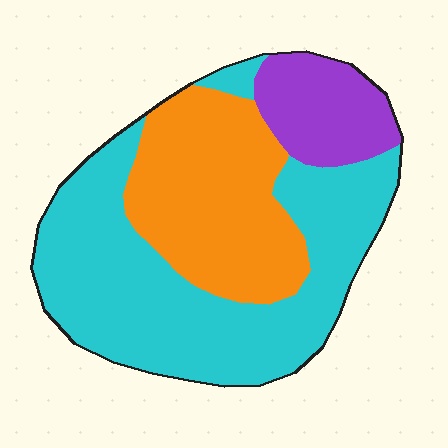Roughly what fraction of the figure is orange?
Orange covers 32% of the figure.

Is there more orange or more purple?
Orange.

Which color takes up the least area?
Purple, at roughly 15%.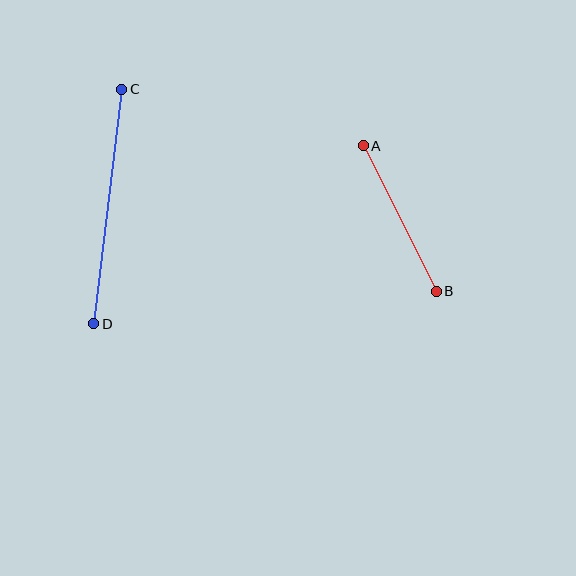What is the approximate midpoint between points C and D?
The midpoint is at approximately (108, 206) pixels.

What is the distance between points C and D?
The distance is approximately 236 pixels.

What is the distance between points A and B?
The distance is approximately 162 pixels.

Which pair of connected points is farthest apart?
Points C and D are farthest apart.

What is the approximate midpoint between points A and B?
The midpoint is at approximately (400, 219) pixels.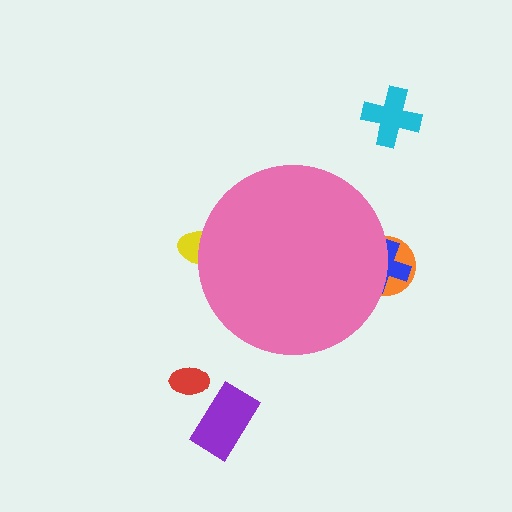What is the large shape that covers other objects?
A pink circle.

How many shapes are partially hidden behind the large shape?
3 shapes are partially hidden.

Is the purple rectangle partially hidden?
No, the purple rectangle is fully visible.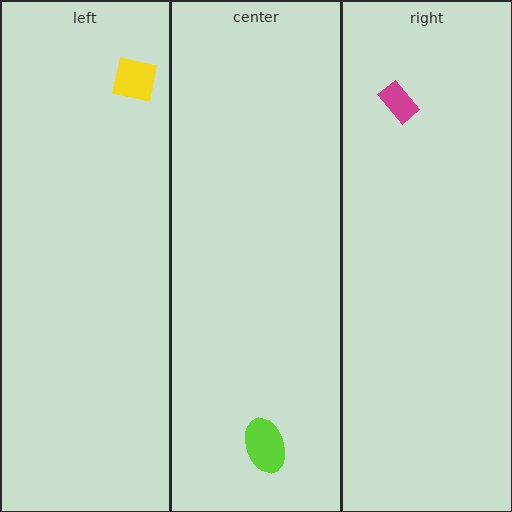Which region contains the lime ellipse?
The center region.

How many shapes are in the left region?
1.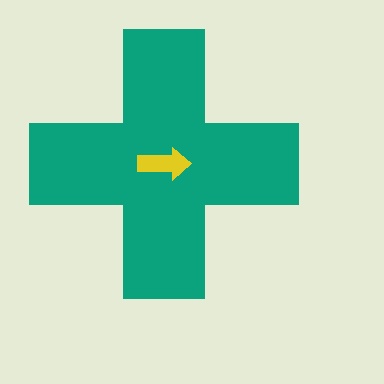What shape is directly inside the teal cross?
The yellow arrow.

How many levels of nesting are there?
2.